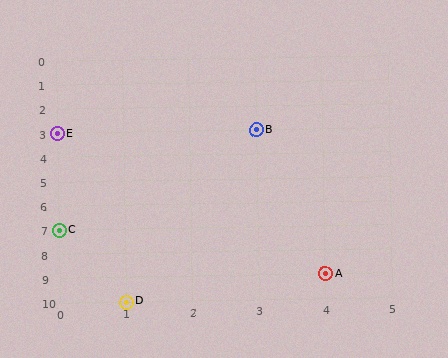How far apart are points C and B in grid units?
Points C and B are 3 columns and 4 rows apart (about 5.0 grid units diagonally).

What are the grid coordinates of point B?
Point B is at grid coordinates (3, 3).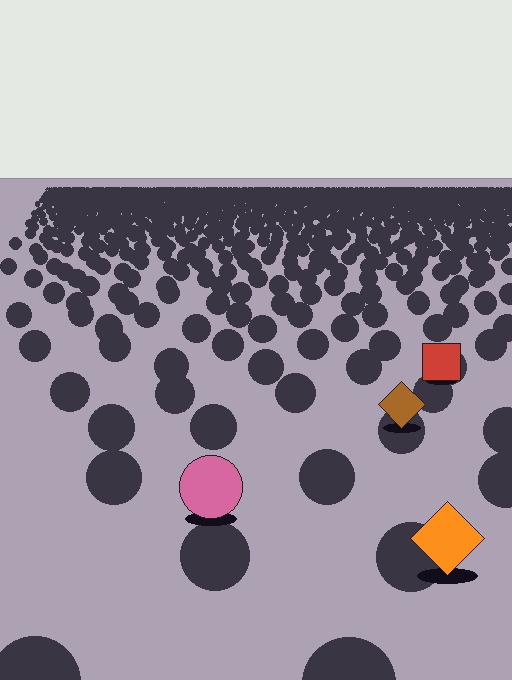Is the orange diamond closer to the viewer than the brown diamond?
Yes. The orange diamond is closer — you can tell from the texture gradient: the ground texture is coarser near it.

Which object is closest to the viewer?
The orange diamond is closest. The texture marks near it are larger and more spread out.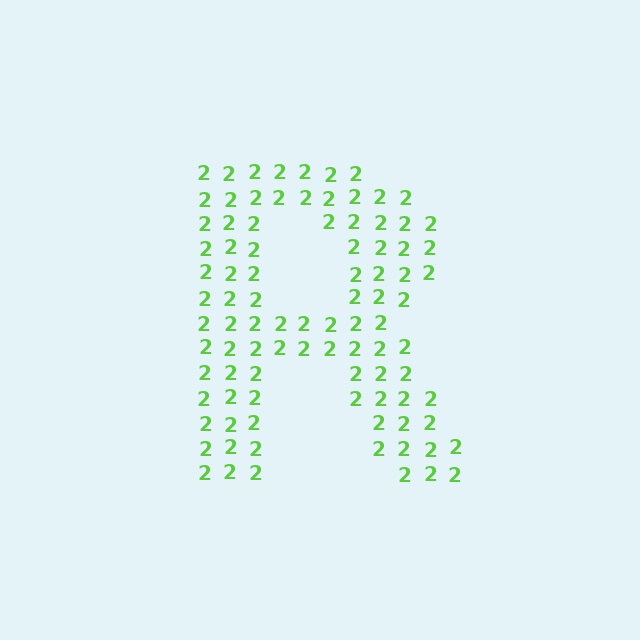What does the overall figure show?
The overall figure shows the letter R.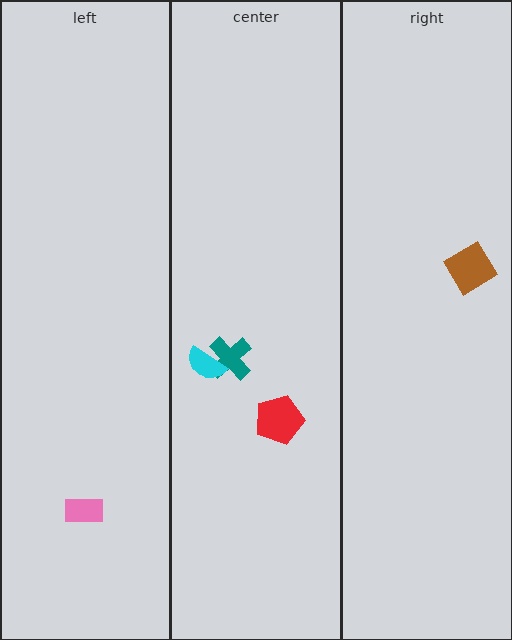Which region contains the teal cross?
The center region.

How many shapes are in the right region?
1.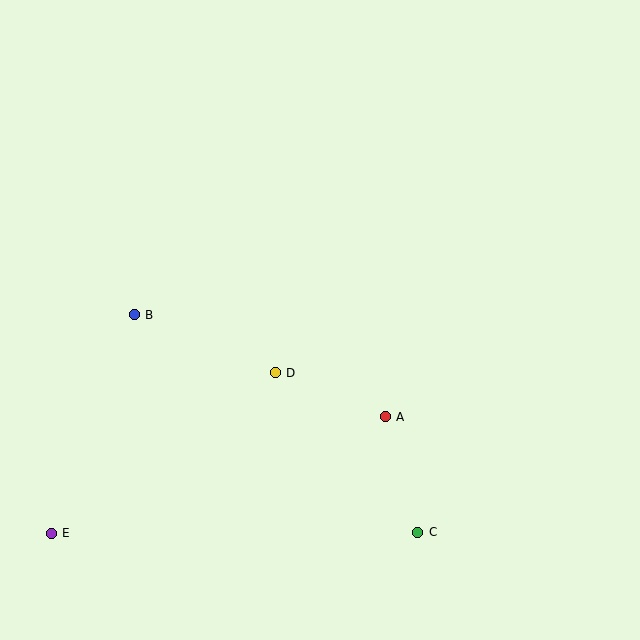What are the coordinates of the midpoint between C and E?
The midpoint between C and E is at (235, 533).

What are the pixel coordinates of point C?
Point C is at (418, 532).